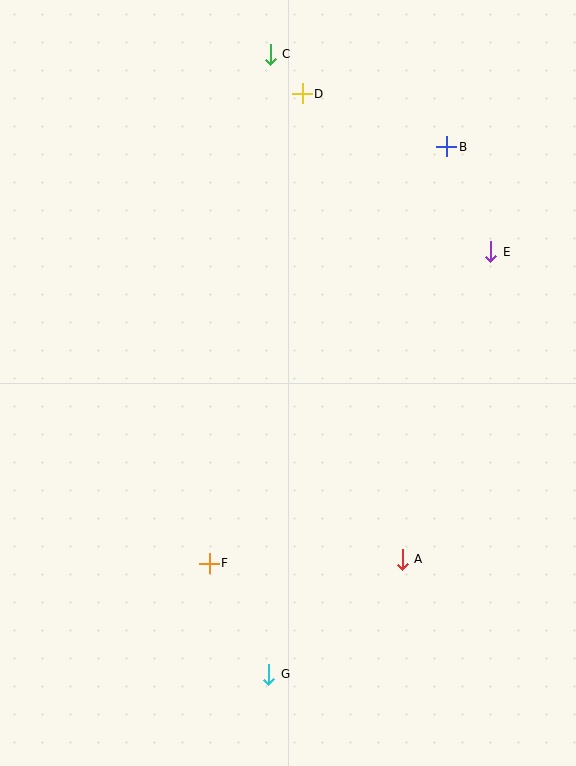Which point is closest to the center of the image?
Point F at (209, 563) is closest to the center.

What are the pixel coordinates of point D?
Point D is at (302, 94).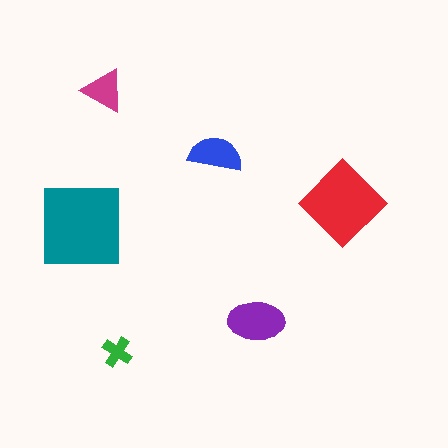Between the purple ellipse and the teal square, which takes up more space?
The teal square.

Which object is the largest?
The teal square.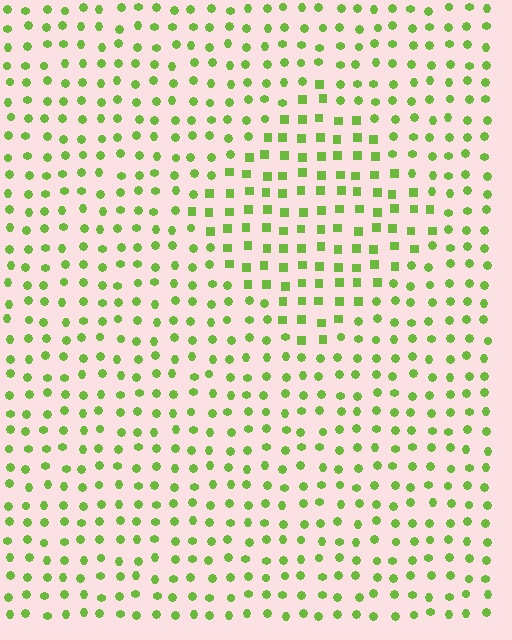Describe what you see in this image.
The image is filled with small lime elements arranged in a uniform grid. A diamond-shaped region contains squares, while the surrounding area contains circles. The boundary is defined purely by the change in element shape.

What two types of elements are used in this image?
The image uses squares inside the diamond region and circles outside it.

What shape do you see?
I see a diamond.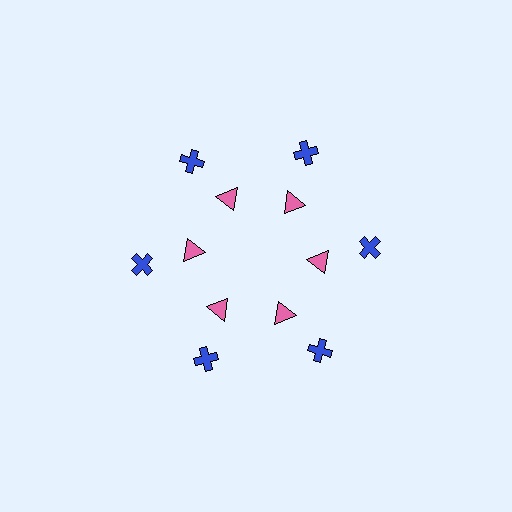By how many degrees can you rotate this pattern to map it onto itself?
The pattern maps onto itself every 60 degrees of rotation.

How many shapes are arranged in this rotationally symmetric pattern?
There are 12 shapes, arranged in 6 groups of 2.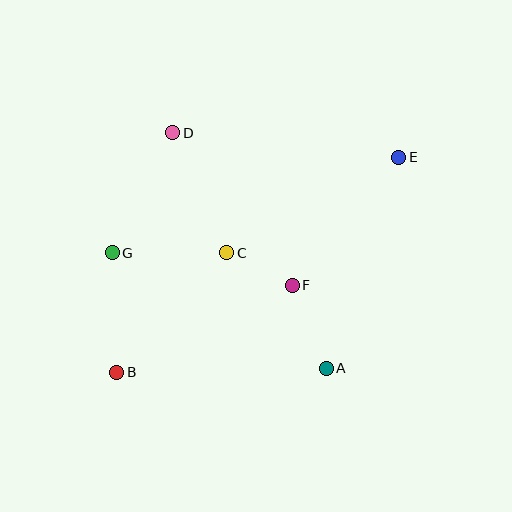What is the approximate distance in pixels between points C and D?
The distance between C and D is approximately 132 pixels.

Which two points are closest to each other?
Points C and F are closest to each other.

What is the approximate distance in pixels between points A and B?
The distance between A and B is approximately 209 pixels.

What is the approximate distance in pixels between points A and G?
The distance between A and G is approximately 243 pixels.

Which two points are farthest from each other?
Points B and E are farthest from each other.